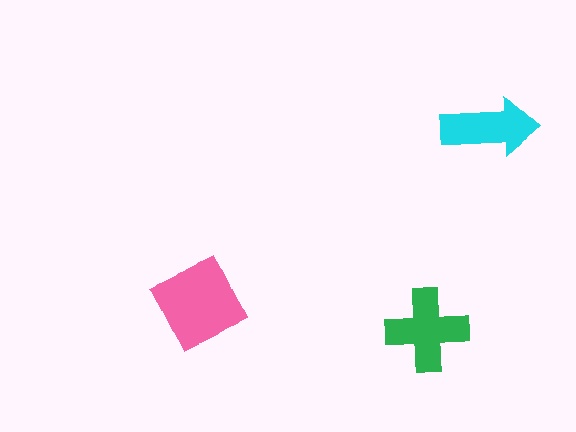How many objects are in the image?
There are 3 objects in the image.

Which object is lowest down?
The green cross is bottommost.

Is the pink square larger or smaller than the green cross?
Larger.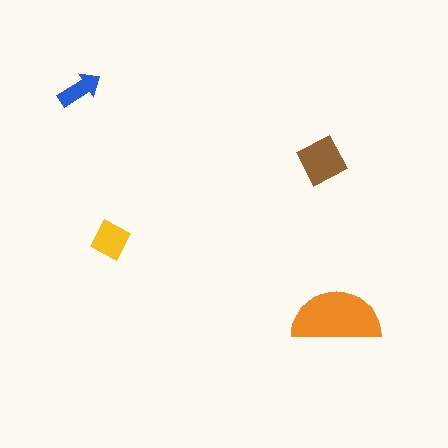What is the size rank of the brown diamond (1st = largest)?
2nd.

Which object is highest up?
The blue arrow is topmost.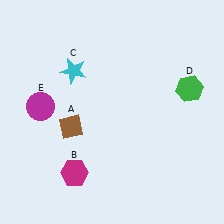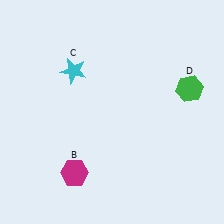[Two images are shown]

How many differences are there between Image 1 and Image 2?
There are 2 differences between the two images.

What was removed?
The magenta circle (E), the brown diamond (A) were removed in Image 2.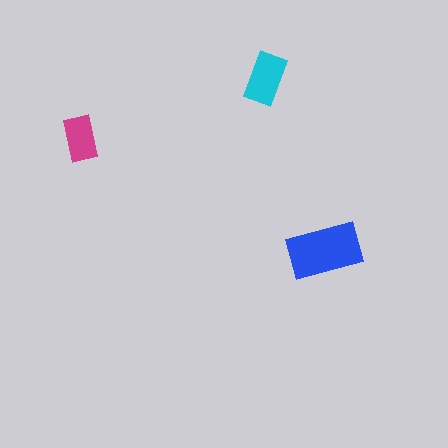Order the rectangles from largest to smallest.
the blue one, the cyan one, the magenta one.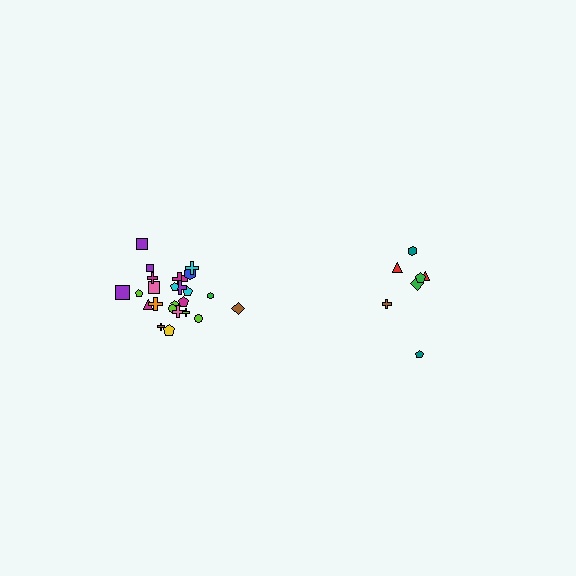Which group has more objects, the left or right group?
The left group.